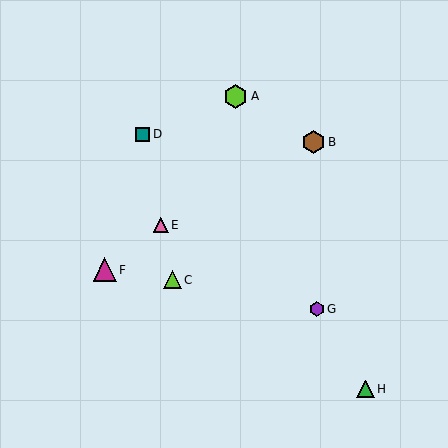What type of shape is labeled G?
Shape G is a purple hexagon.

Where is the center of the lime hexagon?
The center of the lime hexagon is at (236, 96).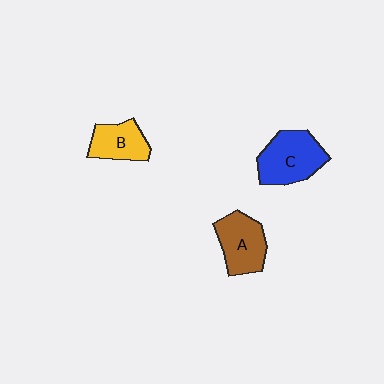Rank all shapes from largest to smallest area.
From largest to smallest: C (blue), A (brown), B (yellow).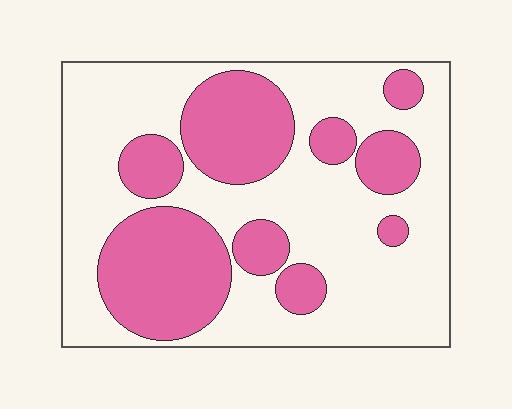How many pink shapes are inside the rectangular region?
9.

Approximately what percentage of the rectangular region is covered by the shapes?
Approximately 35%.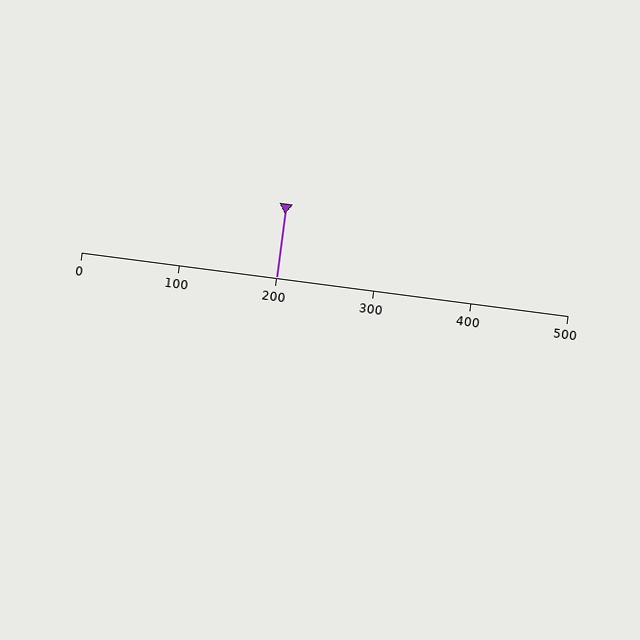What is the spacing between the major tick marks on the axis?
The major ticks are spaced 100 apart.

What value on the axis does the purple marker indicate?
The marker indicates approximately 200.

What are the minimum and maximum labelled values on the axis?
The axis runs from 0 to 500.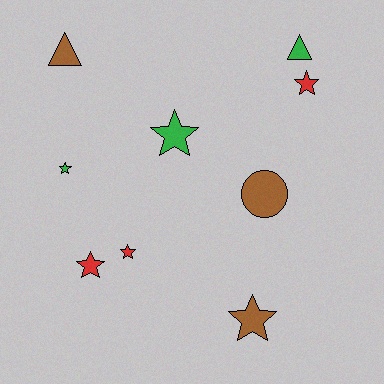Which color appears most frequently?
Red, with 3 objects.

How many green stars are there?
There are 2 green stars.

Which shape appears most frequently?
Star, with 6 objects.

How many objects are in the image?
There are 9 objects.